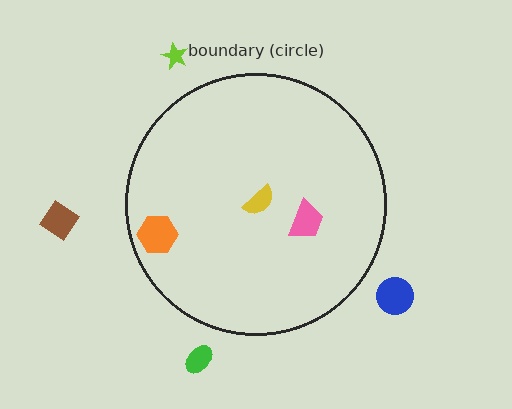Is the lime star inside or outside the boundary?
Outside.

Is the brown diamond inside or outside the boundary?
Outside.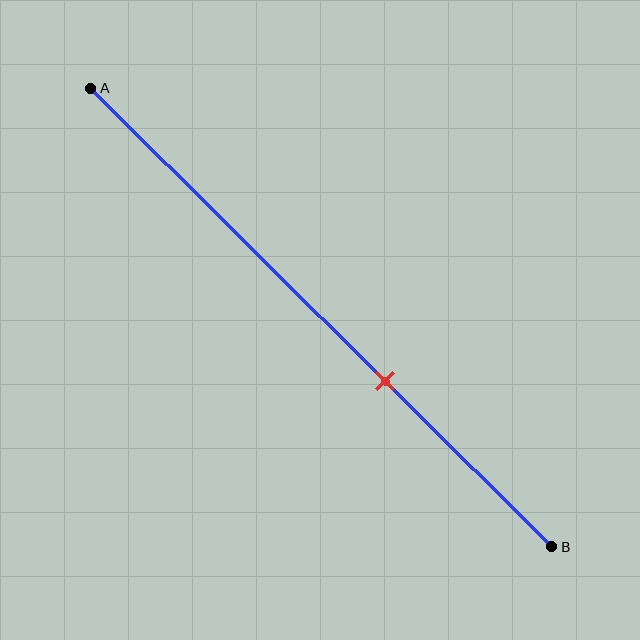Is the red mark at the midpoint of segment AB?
No, the mark is at about 65% from A, not at the 50% midpoint.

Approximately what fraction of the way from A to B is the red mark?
The red mark is approximately 65% of the way from A to B.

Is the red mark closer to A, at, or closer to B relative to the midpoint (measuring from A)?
The red mark is closer to point B than the midpoint of segment AB.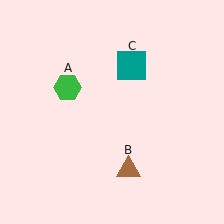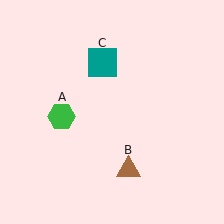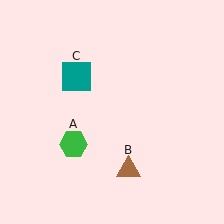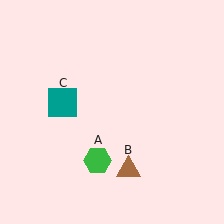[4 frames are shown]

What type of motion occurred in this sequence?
The green hexagon (object A), teal square (object C) rotated counterclockwise around the center of the scene.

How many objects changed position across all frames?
2 objects changed position: green hexagon (object A), teal square (object C).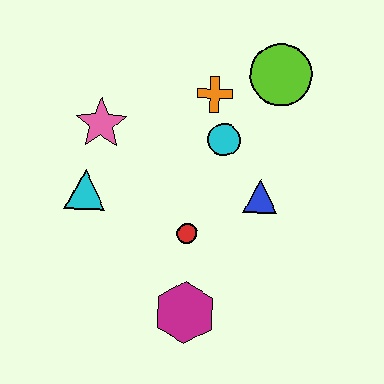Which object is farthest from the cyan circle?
The magenta hexagon is farthest from the cyan circle.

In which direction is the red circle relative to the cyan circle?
The red circle is below the cyan circle.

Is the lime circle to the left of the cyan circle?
No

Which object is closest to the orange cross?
The cyan circle is closest to the orange cross.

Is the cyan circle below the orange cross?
Yes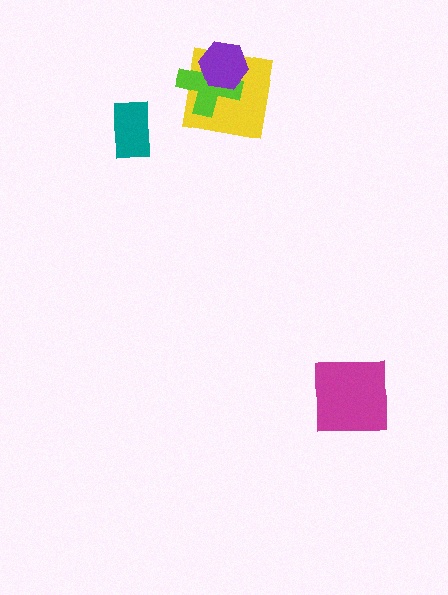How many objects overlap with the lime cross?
2 objects overlap with the lime cross.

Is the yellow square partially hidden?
Yes, it is partially covered by another shape.